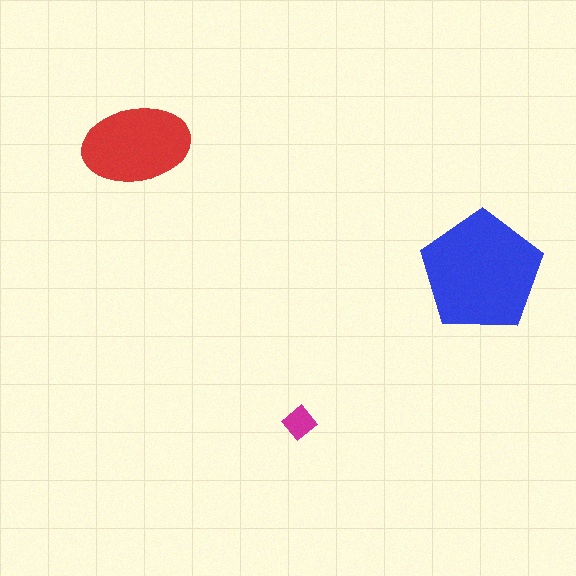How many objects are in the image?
There are 3 objects in the image.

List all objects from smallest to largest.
The magenta diamond, the red ellipse, the blue pentagon.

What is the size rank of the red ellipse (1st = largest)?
2nd.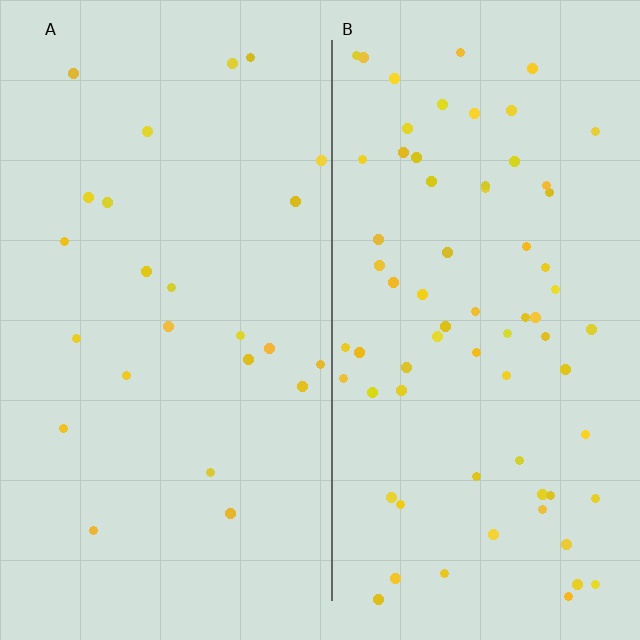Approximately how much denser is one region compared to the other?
Approximately 2.9× — region B over region A.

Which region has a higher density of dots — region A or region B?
B (the right).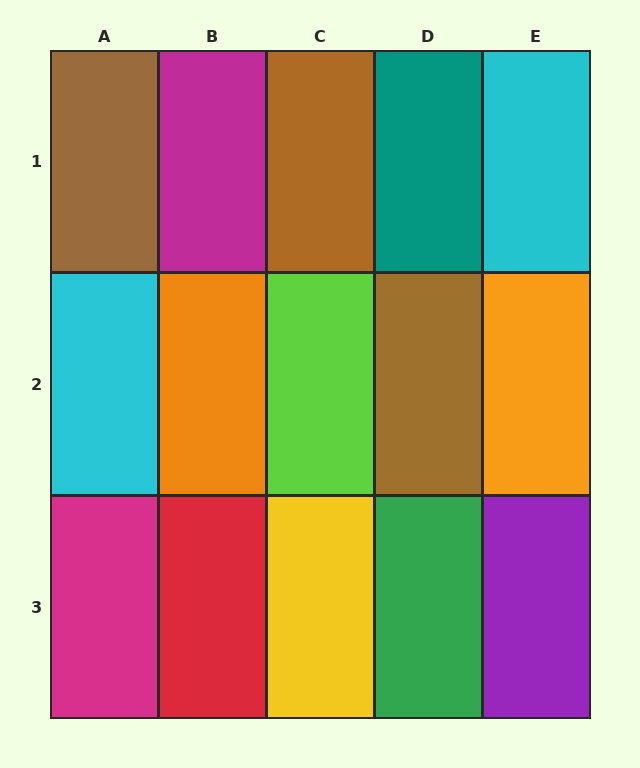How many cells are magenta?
2 cells are magenta.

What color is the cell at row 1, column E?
Cyan.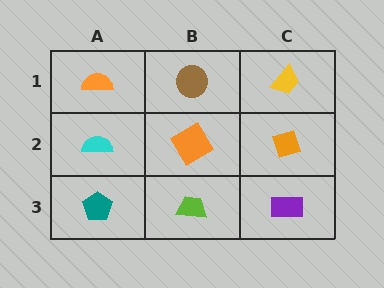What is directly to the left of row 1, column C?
A brown circle.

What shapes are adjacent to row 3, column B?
An orange square (row 2, column B), a teal pentagon (row 3, column A), a purple rectangle (row 3, column C).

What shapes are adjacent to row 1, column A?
A cyan semicircle (row 2, column A), a brown circle (row 1, column B).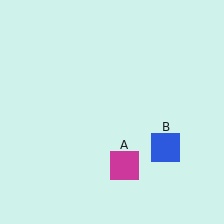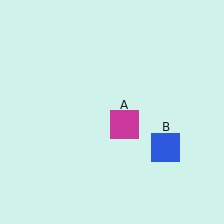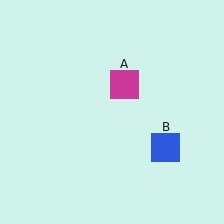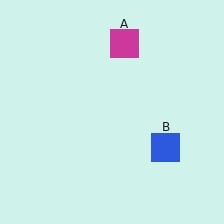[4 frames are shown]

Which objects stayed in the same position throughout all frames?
Blue square (object B) remained stationary.